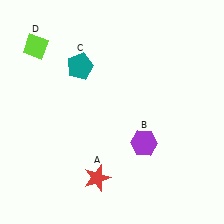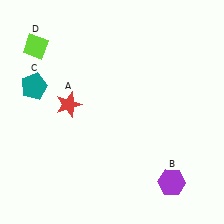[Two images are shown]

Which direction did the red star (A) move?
The red star (A) moved up.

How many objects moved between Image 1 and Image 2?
3 objects moved between the two images.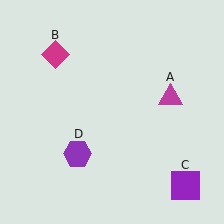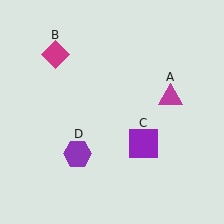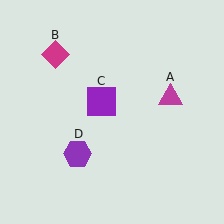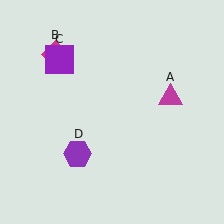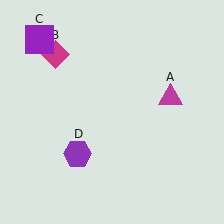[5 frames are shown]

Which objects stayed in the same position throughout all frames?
Magenta triangle (object A) and magenta diamond (object B) and purple hexagon (object D) remained stationary.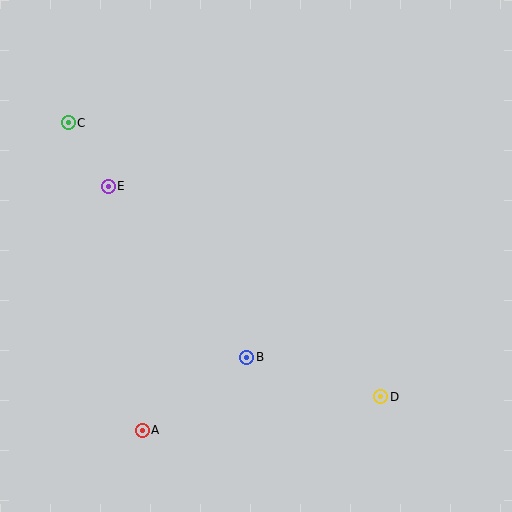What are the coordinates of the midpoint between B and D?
The midpoint between B and D is at (314, 377).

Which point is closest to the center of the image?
Point B at (247, 357) is closest to the center.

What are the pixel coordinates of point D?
Point D is at (381, 397).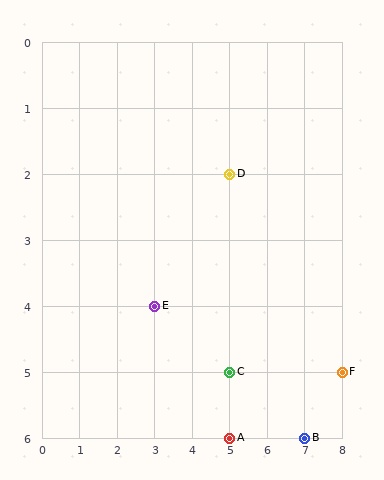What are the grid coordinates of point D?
Point D is at grid coordinates (5, 2).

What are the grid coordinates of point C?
Point C is at grid coordinates (5, 5).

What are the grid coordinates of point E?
Point E is at grid coordinates (3, 4).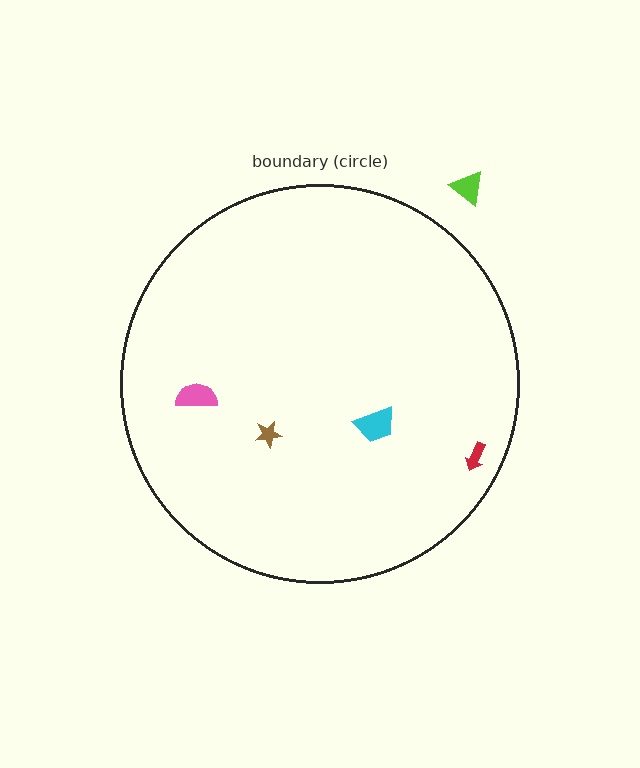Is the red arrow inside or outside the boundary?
Inside.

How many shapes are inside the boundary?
4 inside, 1 outside.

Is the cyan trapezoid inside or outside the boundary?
Inside.